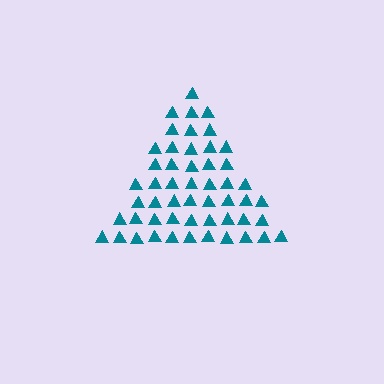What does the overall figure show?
The overall figure shows a triangle.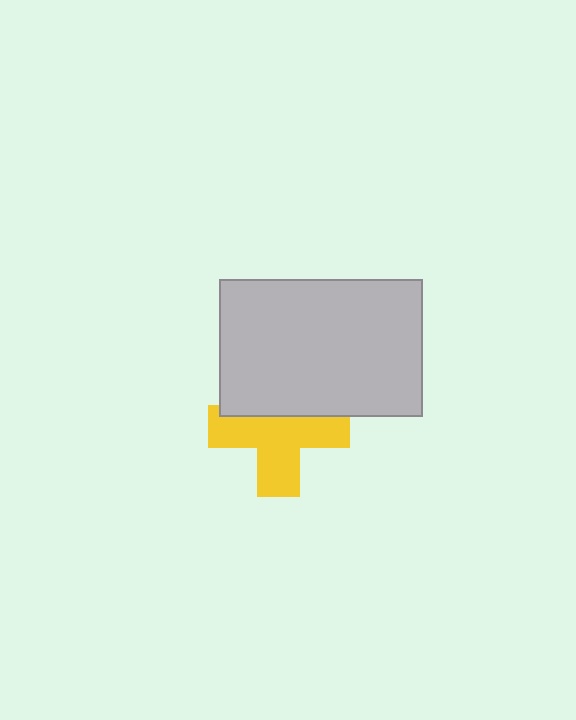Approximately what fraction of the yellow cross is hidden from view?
Roughly 36% of the yellow cross is hidden behind the light gray rectangle.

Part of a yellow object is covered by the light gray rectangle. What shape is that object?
It is a cross.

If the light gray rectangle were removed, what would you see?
You would see the complete yellow cross.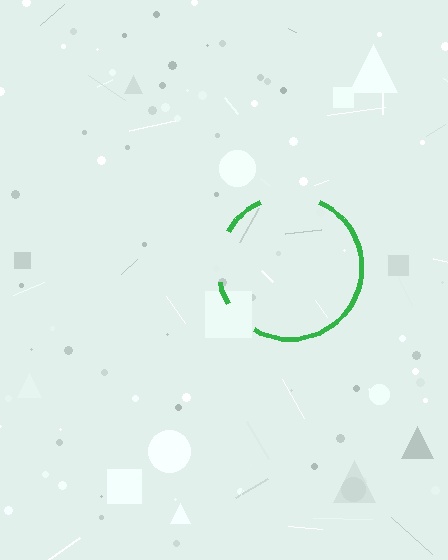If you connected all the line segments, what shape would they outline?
They would outline a circle.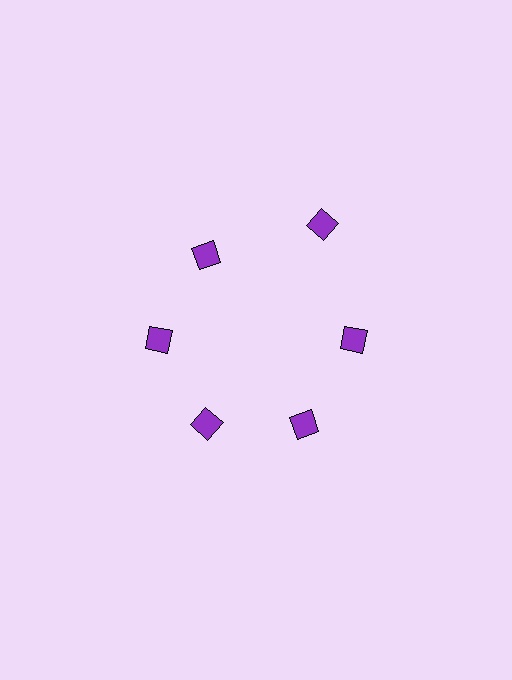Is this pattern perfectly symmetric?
No. The 6 purple diamonds are arranged in a ring, but one element near the 1 o'clock position is pushed outward from the center, breaking the 6-fold rotational symmetry.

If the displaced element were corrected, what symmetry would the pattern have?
It would have 6-fold rotational symmetry — the pattern would map onto itself every 60 degrees.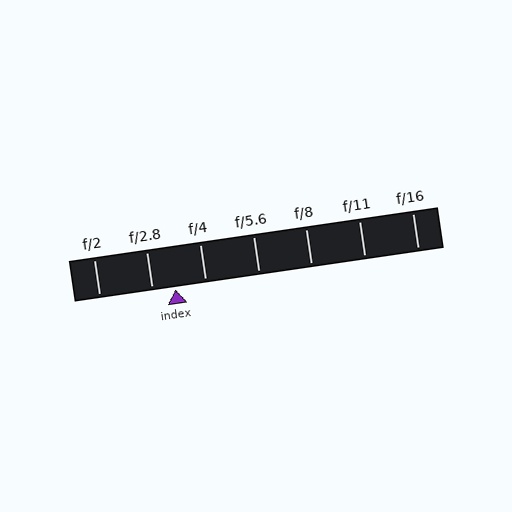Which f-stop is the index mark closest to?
The index mark is closest to f/2.8.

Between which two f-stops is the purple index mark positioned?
The index mark is between f/2.8 and f/4.